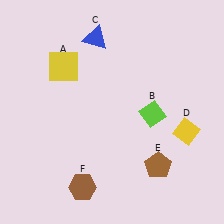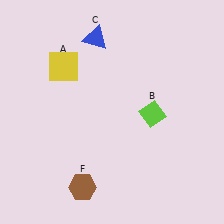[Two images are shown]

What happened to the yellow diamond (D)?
The yellow diamond (D) was removed in Image 2. It was in the bottom-right area of Image 1.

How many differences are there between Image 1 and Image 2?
There are 2 differences between the two images.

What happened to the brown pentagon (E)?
The brown pentagon (E) was removed in Image 2. It was in the bottom-right area of Image 1.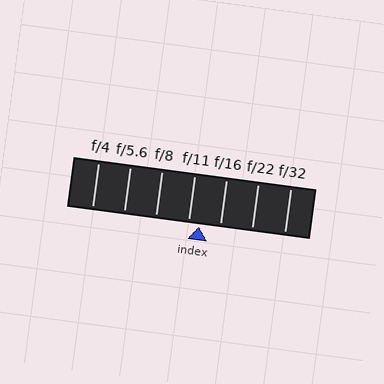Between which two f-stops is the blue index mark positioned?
The index mark is between f/11 and f/16.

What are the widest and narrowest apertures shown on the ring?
The widest aperture shown is f/4 and the narrowest is f/32.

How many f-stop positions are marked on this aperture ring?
There are 7 f-stop positions marked.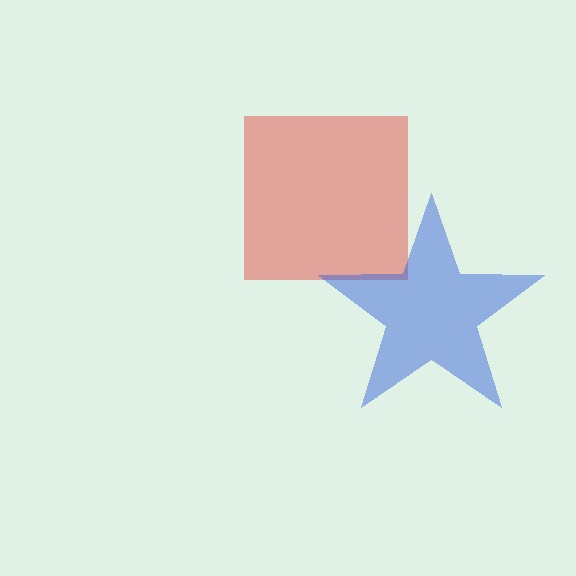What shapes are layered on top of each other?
The layered shapes are: a red square, a blue star.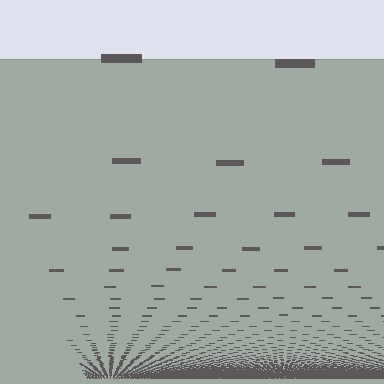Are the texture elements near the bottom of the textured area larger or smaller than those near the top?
Smaller. The gradient is inverted — elements near the bottom are smaller and denser.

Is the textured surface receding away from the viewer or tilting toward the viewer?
The surface appears to tilt toward the viewer. Texture elements get larger and sparser toward the top.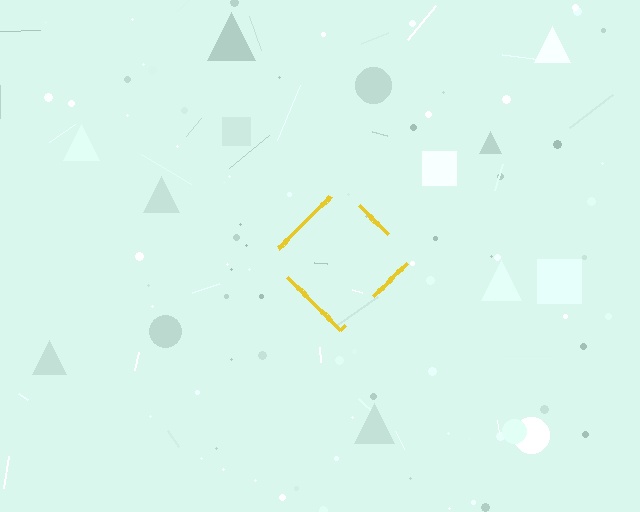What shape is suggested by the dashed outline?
The dashed outline suggests a diamond.